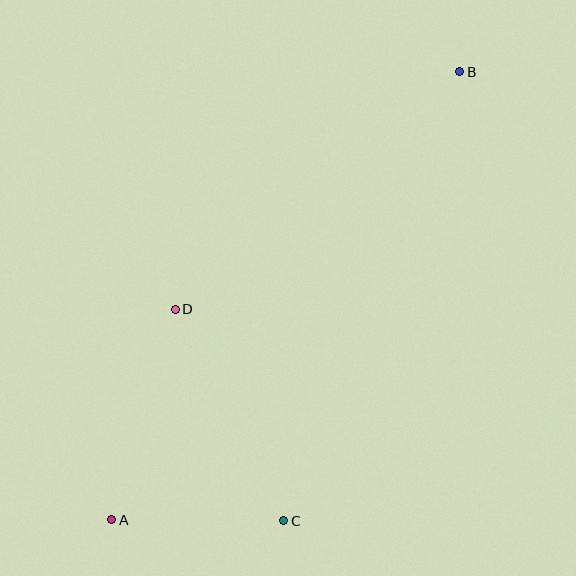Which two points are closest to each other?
Points A and C are closest to each other.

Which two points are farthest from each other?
Points A and B are farthest from each other.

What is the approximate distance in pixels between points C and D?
The distance between C and D is approximately 238 pixels.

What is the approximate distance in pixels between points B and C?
The distance between B and C is approximately 482 pixels.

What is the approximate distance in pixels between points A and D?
The distance between A and D is approximately 220 pixels.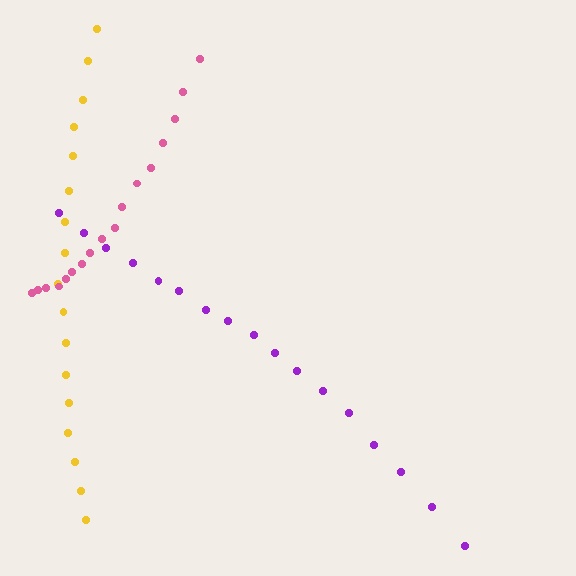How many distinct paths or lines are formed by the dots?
There are 3 distinct paths.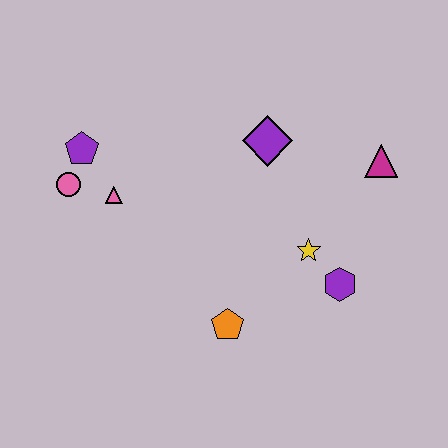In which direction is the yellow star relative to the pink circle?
The yellow star is to the right of the pink circle.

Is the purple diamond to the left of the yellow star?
Yes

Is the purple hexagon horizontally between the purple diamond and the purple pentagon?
No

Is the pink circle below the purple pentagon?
Yes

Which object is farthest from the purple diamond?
The pink circle is farthest from the purple diamond.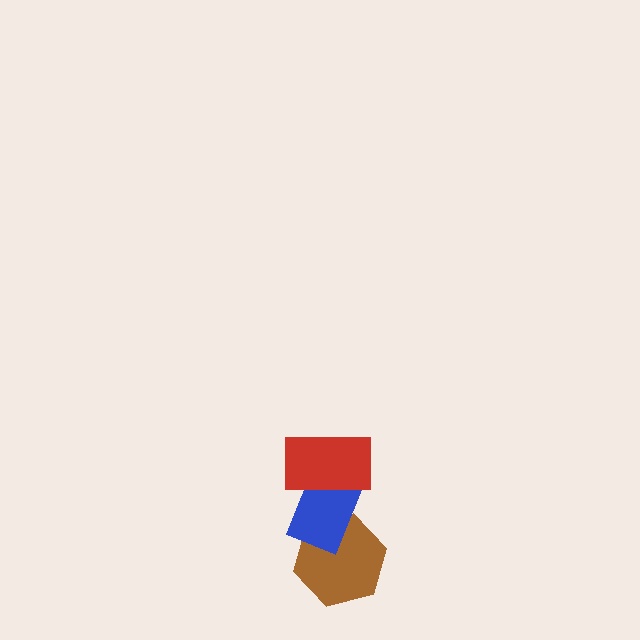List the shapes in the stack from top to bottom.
From top to bottom: the red rectangle, the blue rectangle, the brown hexagon.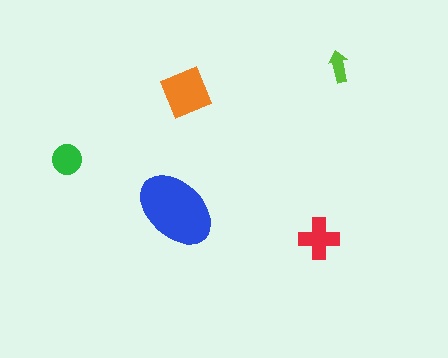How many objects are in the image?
There are 5 objects in the image.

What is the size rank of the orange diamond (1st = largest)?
2nd.